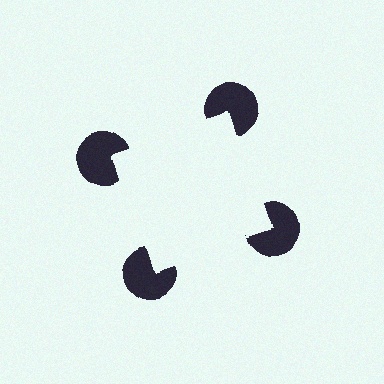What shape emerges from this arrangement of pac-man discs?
An illusory square — its edges are inferred from the aligned wedge cuts in the pac-man discs, not physically drawn.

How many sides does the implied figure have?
4 sides.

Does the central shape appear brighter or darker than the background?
It typically appears slightly brighter than the background, even though no actual brightness change is drawn.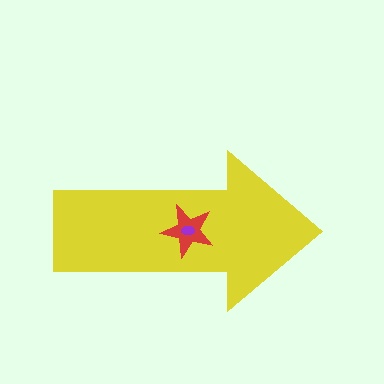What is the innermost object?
The purple ellipse.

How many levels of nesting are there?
3.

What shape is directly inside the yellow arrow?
The red star.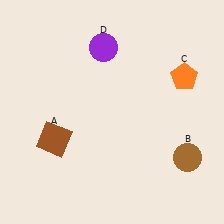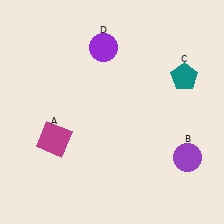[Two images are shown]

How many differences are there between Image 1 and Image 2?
There are 3 differences between the two images.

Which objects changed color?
A changed from brown to magenta. B changed from brown to purple. C changed from orange to teal.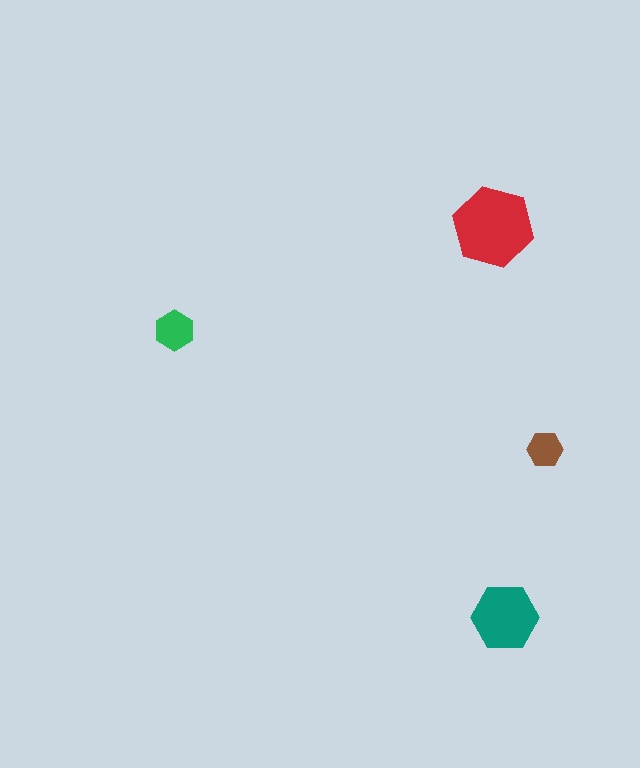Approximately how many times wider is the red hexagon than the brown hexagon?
About 2.5 times wider.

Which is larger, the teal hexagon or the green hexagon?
The teal one.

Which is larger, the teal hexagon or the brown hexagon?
The teal one.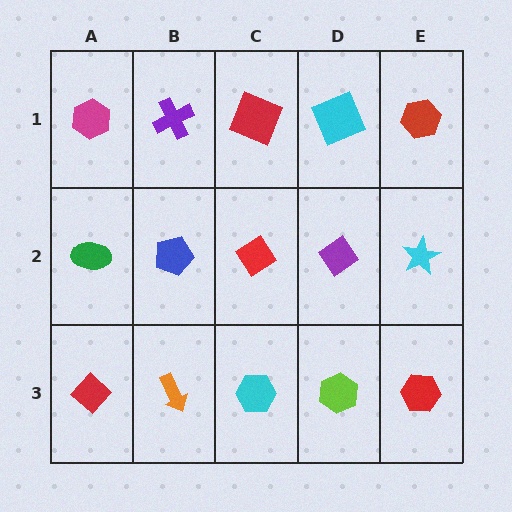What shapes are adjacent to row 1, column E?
A cyan star (row 2, column E), a cyan square (row 1, column D).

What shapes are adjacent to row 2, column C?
A red square (row 1, column C), a cyan hexagon (row 3, column C), a blue pentagon (row 2, column B), a purple diamond (row 2, column D).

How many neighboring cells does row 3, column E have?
2.